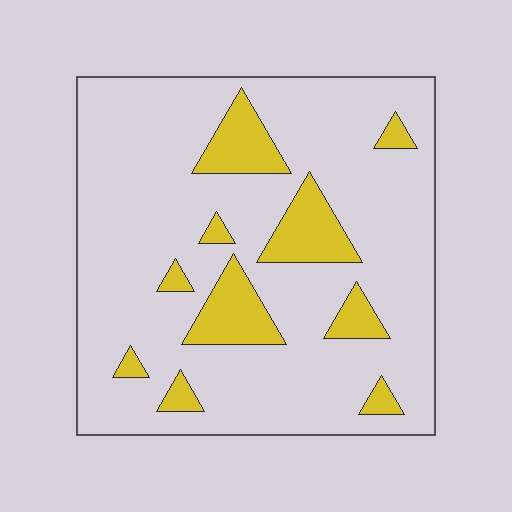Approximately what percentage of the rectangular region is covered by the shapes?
Approximately 15%.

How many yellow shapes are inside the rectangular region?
10.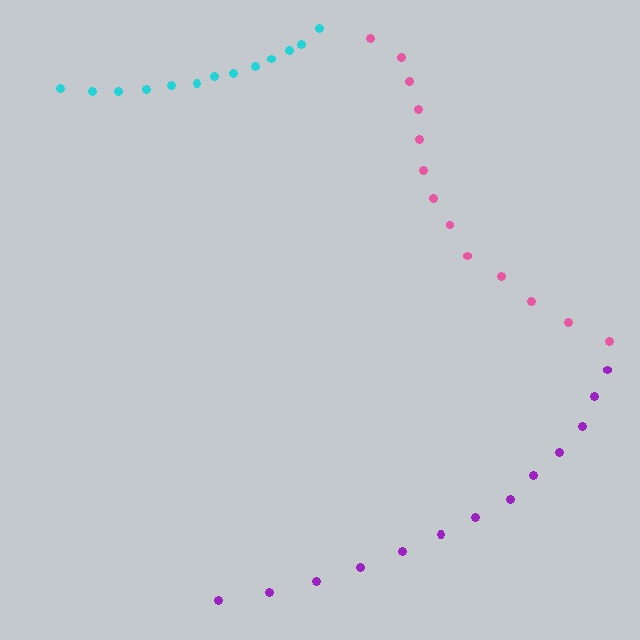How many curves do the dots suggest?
There are 3 distinct paths.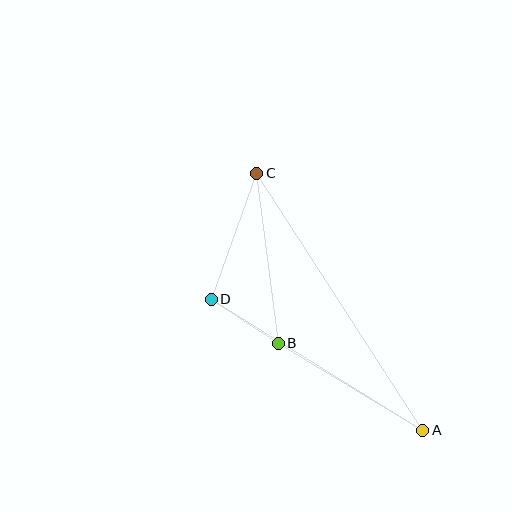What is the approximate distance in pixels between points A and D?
The distance between A and D is approximately 249 pixels.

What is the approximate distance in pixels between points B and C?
The distance between B and C is approximately 172 pixels.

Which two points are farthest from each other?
Points A and C are farthest from each other.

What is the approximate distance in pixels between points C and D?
The distance between C and D is approximately 134 pixels.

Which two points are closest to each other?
Points B and D are closest to each other.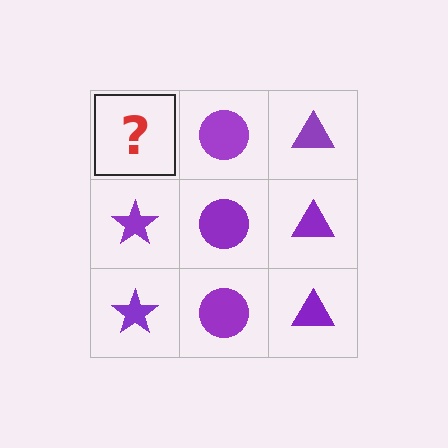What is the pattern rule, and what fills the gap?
The rule is that each column has a consistent shape. The gap should be filled with a purple star.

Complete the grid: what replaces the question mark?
The question mark should be replaced with a purple star.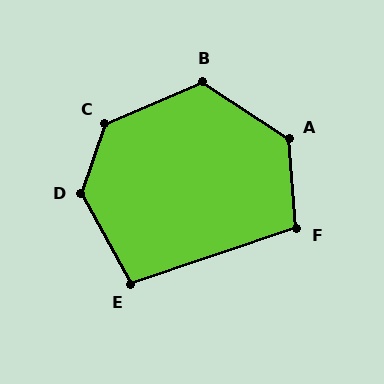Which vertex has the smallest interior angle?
E, at approximately 100 degrees.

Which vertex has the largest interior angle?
D, at approximately 133 degrees.